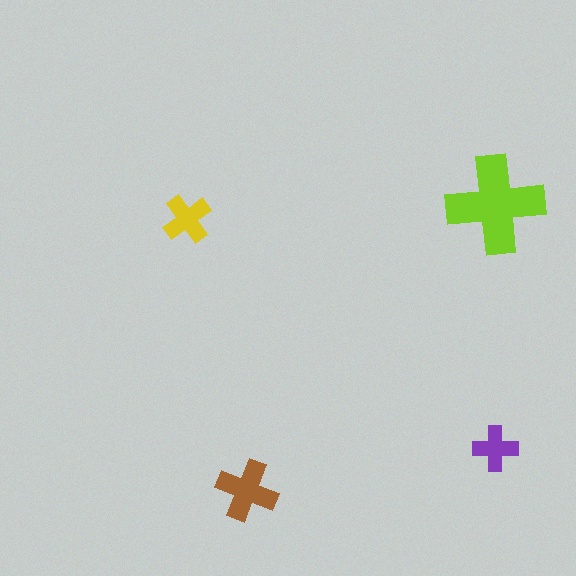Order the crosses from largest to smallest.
the lime one, the brown one, the yellow one, the purple one.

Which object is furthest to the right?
The lime cross is rightmost.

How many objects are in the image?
There are 4 objects in the image.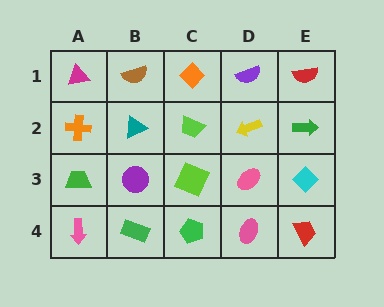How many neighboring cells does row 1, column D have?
3.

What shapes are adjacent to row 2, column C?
An orange diamond (row 1, column C), a lime square (row 3, column C), a teal triangle (row 2, column B), a yellow arrow (row 2, column D).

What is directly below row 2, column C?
A lime square.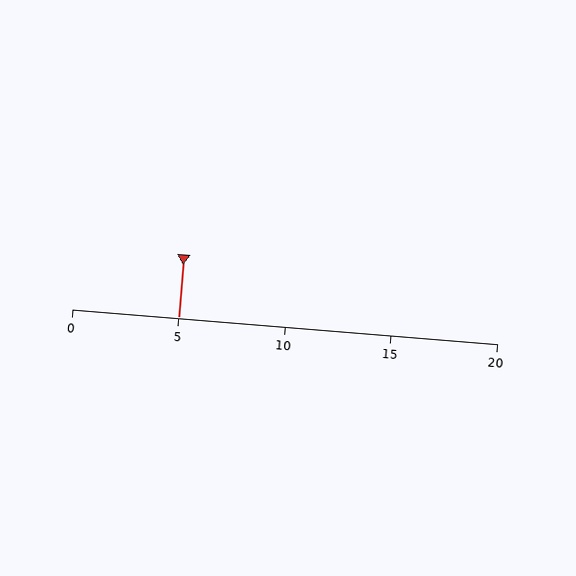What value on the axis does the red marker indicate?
The marker indicates approximately 5.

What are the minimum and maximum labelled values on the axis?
The axis runs from 0 to 20.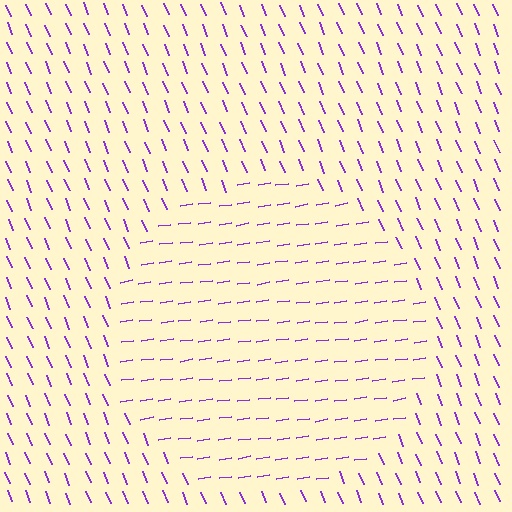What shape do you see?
I see a circle.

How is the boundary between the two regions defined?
The boundary is defined purely by a change in line orientation (approximately 75 degrees difference). All lines are the same color and thickness.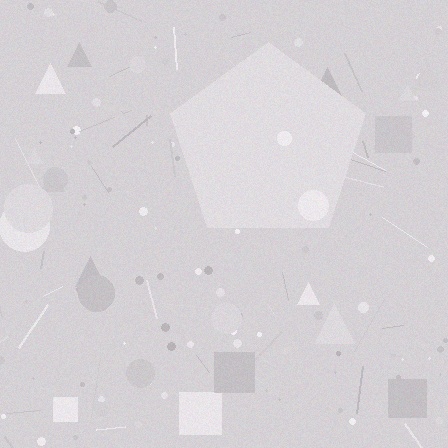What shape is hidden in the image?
A pentagon is hidden in the image.